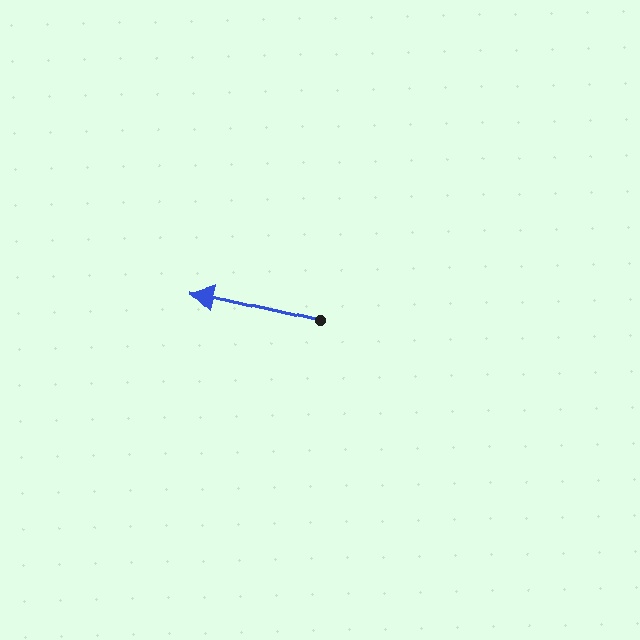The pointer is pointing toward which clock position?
Roughly 9 o'clock.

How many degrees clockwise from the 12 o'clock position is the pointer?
Approximately 283 degrees.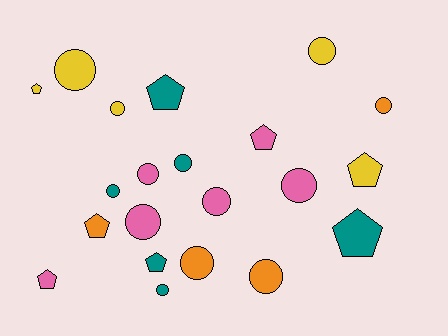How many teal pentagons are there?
There are 3 teal pentagons.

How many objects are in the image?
There are 21 objects.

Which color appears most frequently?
Pink, with 6 objects.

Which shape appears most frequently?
Circle, with 13 objects.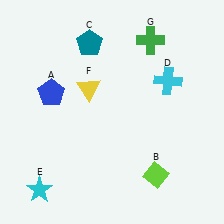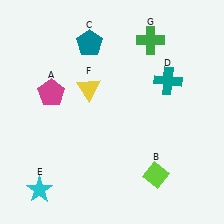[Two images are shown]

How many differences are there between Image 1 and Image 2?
There are 2 differences between the two images.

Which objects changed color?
A changed from blue to magenta. D changed from cyan to teal.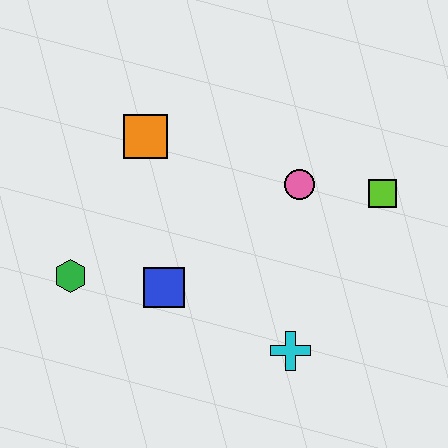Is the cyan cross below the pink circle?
Yes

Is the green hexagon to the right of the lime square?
No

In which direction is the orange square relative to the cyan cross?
The orange square is above the cyan cross.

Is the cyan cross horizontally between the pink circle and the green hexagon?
Yes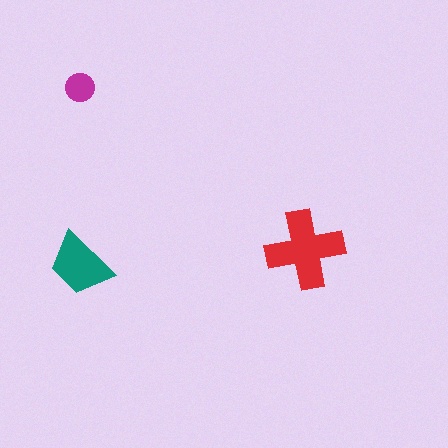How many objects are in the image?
There are 3 objects in the image.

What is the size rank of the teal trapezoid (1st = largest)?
2nd.